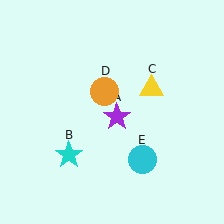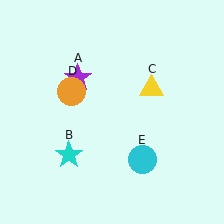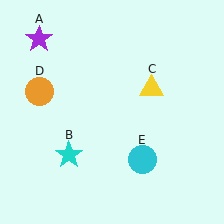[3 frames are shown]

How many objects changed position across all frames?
2 objects changed position: purple star (object A), orange circle (object D).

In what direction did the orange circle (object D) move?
The orange circle (object D) moved left.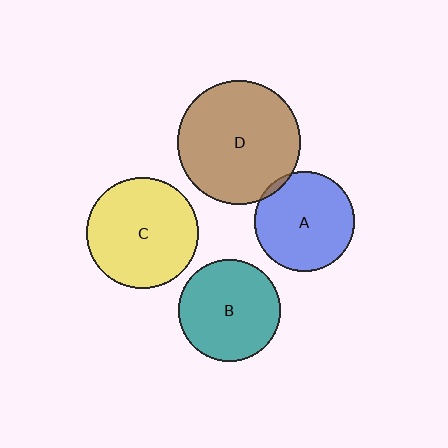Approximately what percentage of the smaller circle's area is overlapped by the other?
Approximately 5%.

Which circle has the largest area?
Circle D (brown).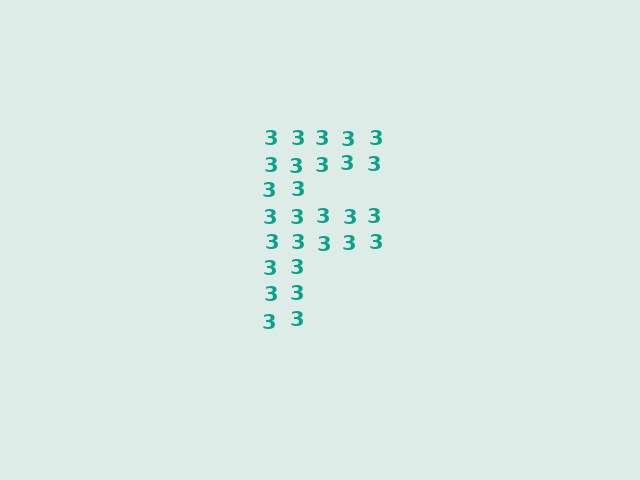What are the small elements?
The small elements are digit 3's.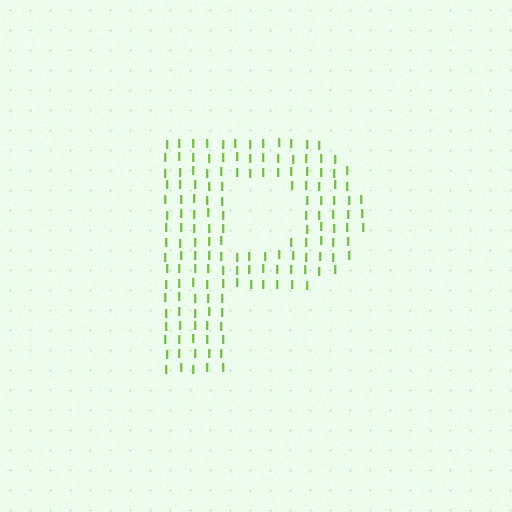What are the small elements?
The small elements are letter I's.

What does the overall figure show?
The overall figure shows the letter P.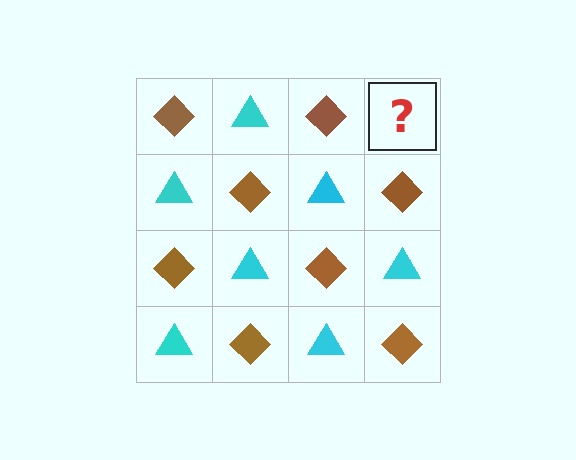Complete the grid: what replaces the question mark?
The question mark should be replaced with a cyan triangle.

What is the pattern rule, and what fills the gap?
The rule is that it alternates brown diamond and cyan triangle in a checkerboard pattern. The gap should be filled with a cyan triangle.